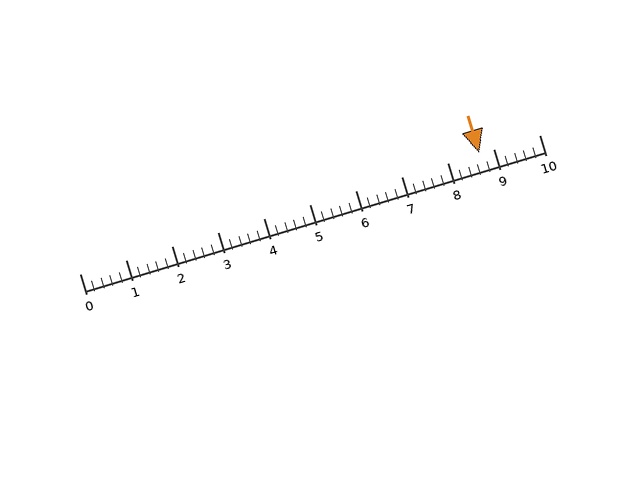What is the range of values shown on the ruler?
The ruler shows values from 0 to 10.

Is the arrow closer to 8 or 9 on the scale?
The arrow is closer to 9.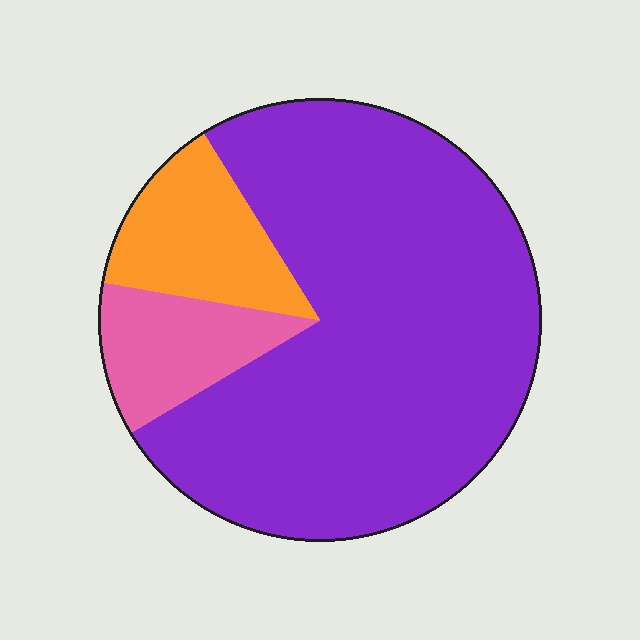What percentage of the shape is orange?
Orange covers 13% of the shape.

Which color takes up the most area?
Purple, at roughly 75%.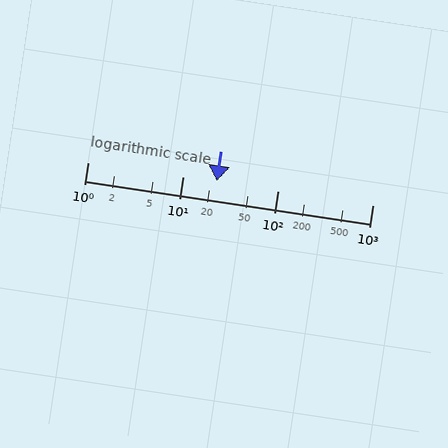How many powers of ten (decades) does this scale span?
The scale spans 3 decades, from 1 to 1000.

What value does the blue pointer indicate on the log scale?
The pointer indicates approximately 23.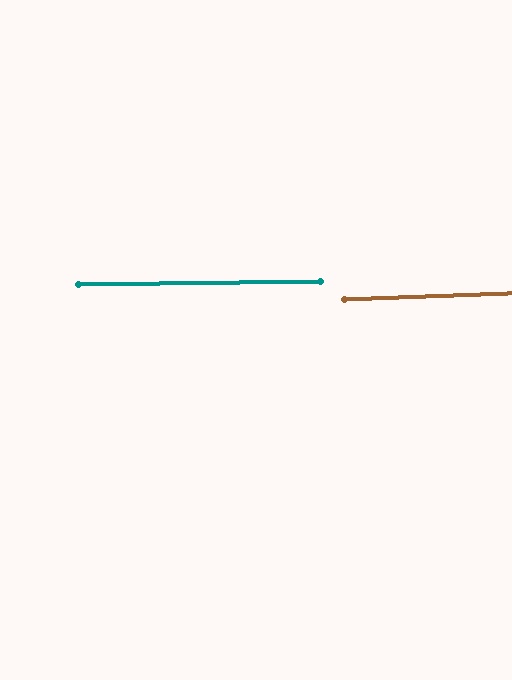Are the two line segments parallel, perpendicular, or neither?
Parallel — their directions differ by only 1.3°.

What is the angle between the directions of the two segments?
Approximately 1 degree.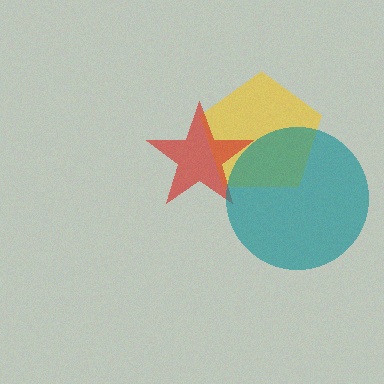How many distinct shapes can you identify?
There are 3 distinct shapes: a yellow pentagon, a red star, a teal circle.